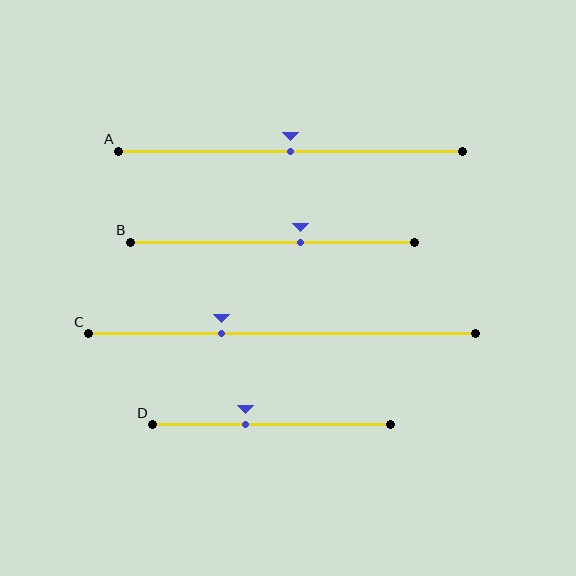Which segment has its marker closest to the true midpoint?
Segment A has its marker closest to the true midpoint.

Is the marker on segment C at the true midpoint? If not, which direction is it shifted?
No, the marker on segment C is shifted to the left by about 16% of the segment length.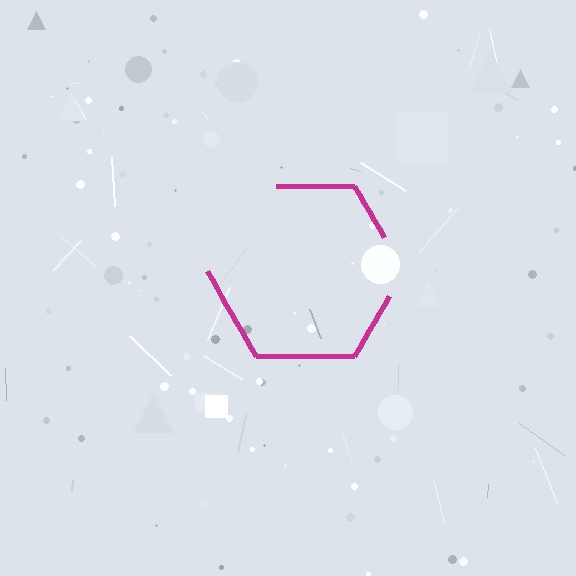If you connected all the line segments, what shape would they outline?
They would outline a hexagon.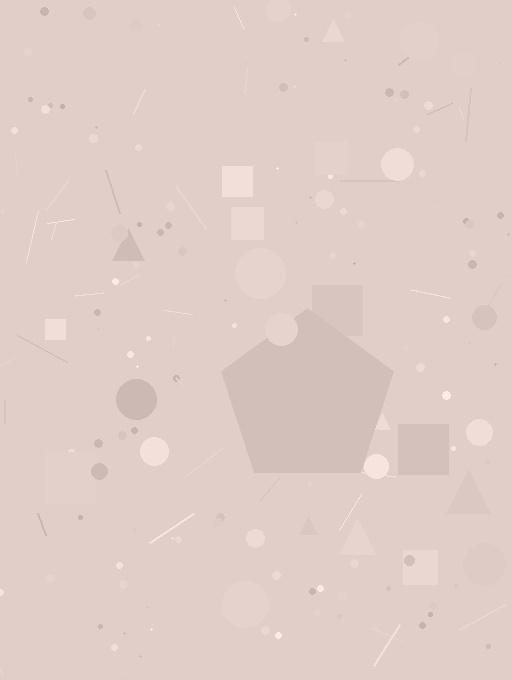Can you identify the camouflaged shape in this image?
The camouflaged shape is a pentagon.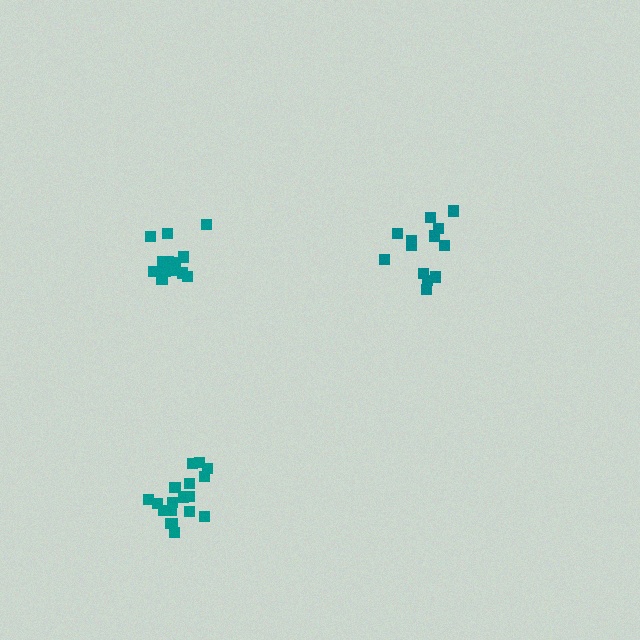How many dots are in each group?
Group 1: 13 dots, Group 2: 18 dots, Group 3: 14 dots (45 total).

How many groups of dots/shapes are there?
There are 3 groups.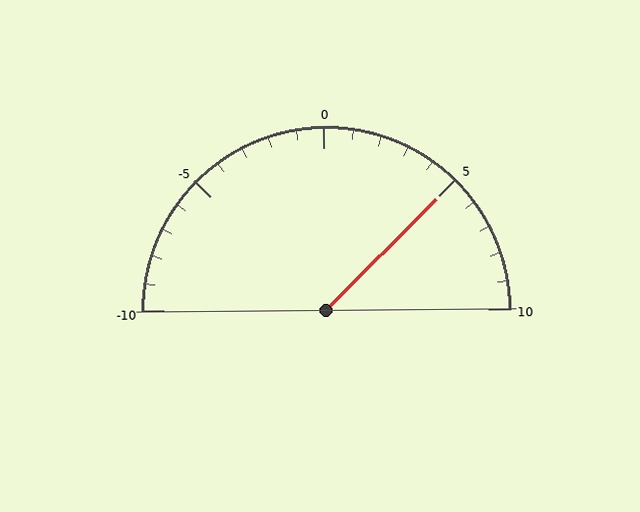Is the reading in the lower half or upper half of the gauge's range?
The reading is in the upper half of the range (-10 to 10).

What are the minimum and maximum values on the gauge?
The gauge ranges from -10 to 10.